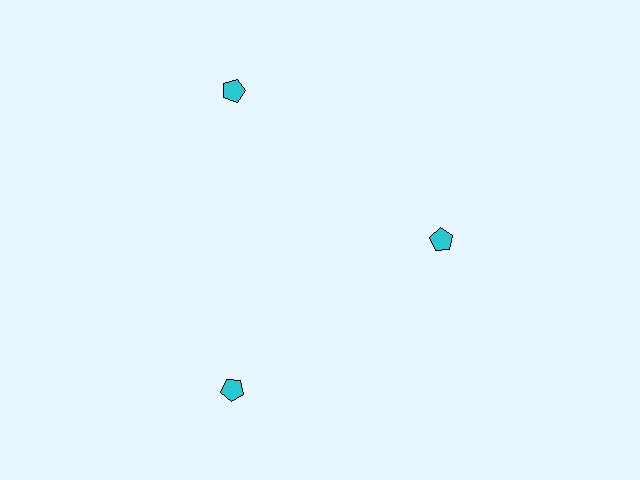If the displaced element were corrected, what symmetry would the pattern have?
It would have 3-fold rotational symmetry — the pattern would map onto itself every 120 degrees.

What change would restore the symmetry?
The symmetry would be restored by moving it outward, back onto the ring so that all 3 pentagons sit at equal angles and equal distance from the center.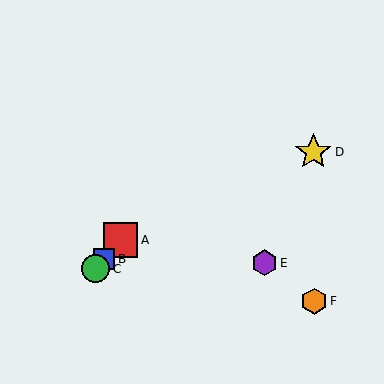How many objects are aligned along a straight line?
3 objects (A, B, C) are aligned along a straight line.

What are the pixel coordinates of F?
Object F is at (314, 301).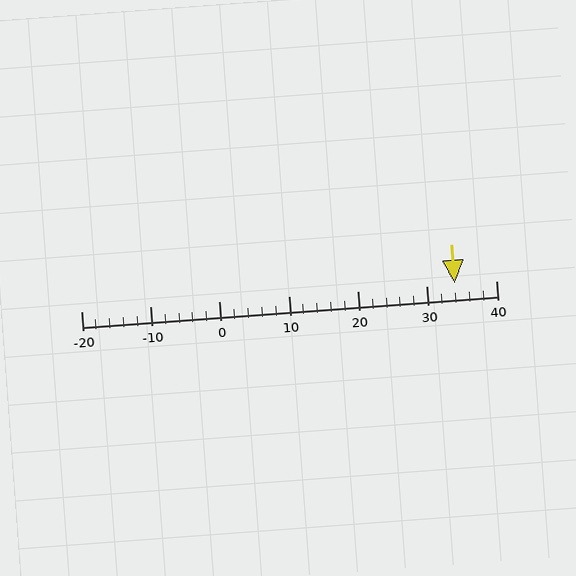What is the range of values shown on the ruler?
The ruler shows values from -20 to 40.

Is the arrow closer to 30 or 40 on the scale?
The arrow is closer to 30.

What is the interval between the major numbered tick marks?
The major tick marks are spaced 10 units apart.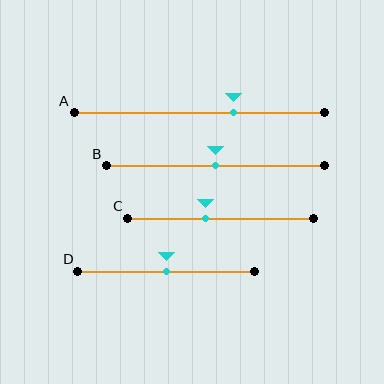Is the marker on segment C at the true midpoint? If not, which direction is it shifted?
No, the marker on segment C is shifted to the left by about 8% of the segment length.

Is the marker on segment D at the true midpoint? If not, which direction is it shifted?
Yes, the marker on segment D is at the true midpoint.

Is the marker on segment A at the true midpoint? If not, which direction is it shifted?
No, the marker on segment A is shifted to the right by about 14% of the segment length.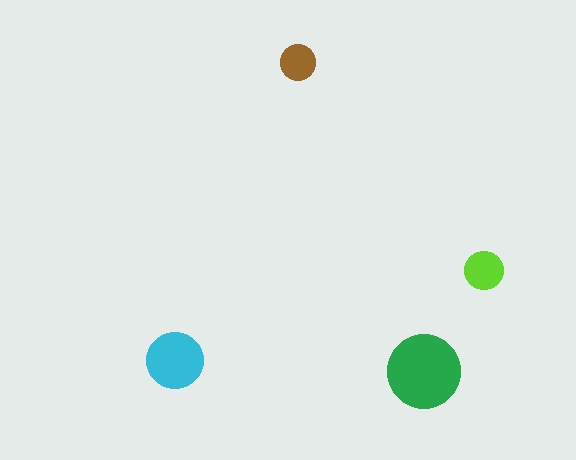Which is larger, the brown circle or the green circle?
The green one.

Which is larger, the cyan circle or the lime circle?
The cyan one.